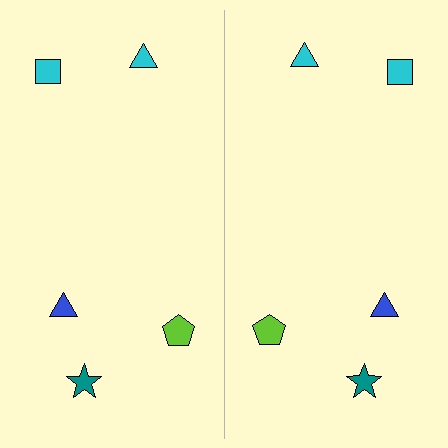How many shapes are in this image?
There are 10 shapes in this image.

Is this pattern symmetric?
Yes, this pattern has bilateral (reflection) symmetry.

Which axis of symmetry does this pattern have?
The pattern has a vertical axis of symmetry running through the center of the image.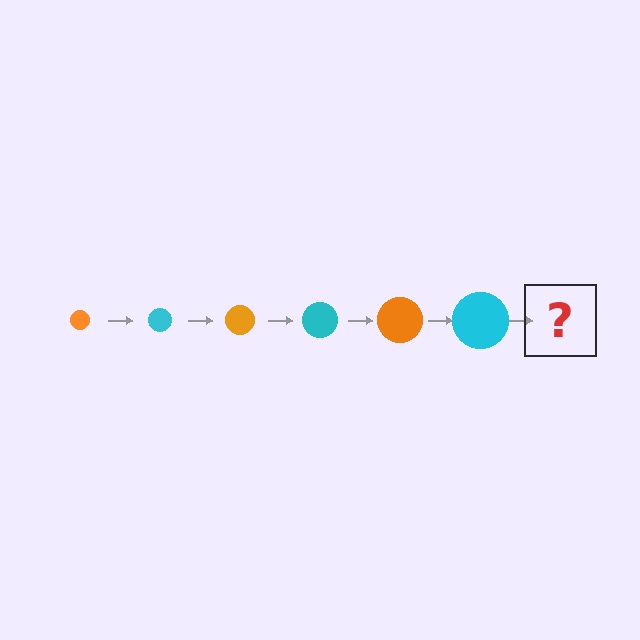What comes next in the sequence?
The next element should be an orange circle, larger than the previous one.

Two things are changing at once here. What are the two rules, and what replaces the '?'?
The two rules are that the circle grows larger each step and the color cycles through orange and cyan. The '?' should be an orange circle, larger than the previous one.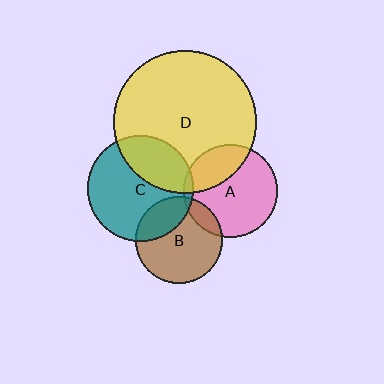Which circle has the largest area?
Circle D (yellow).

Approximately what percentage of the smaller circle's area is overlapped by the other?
Approximately 5%.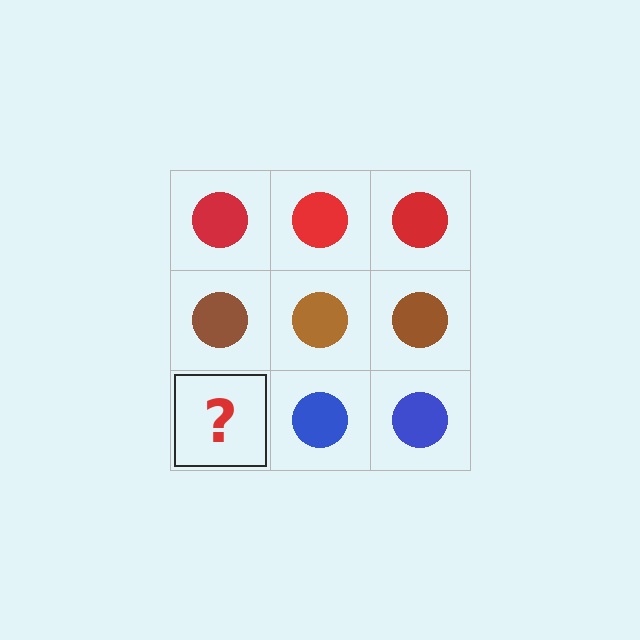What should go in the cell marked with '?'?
The missing cell should contain a blue circle.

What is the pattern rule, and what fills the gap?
The rule is that each row has a consistent color. The gap should be filled with a blue circle.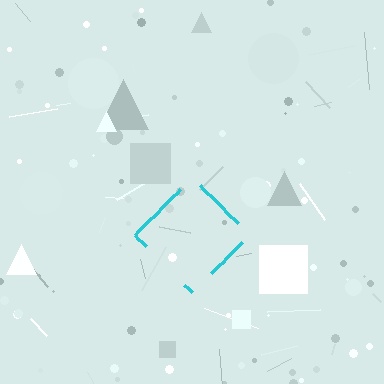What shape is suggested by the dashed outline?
The dashed outline suggests a diamond.